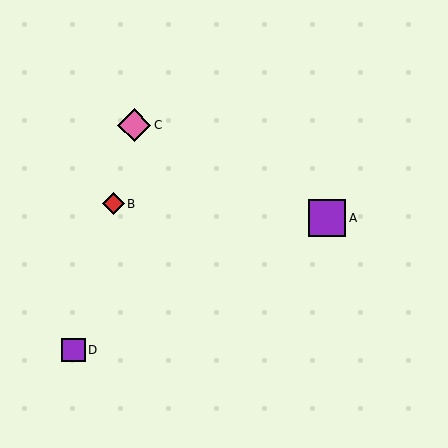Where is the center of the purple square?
The center of the purple square is at (73, 350).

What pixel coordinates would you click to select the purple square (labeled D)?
Click at (73, 350) to select the purple square D.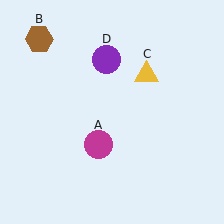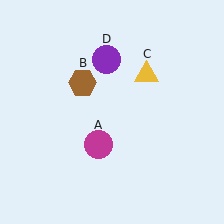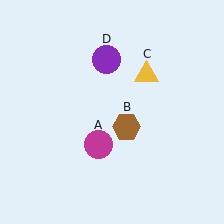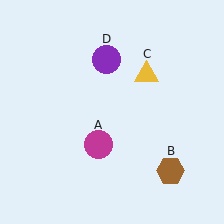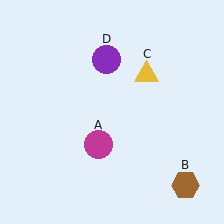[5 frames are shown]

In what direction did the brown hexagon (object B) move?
The brown hexagon (object B) moved down and to the right.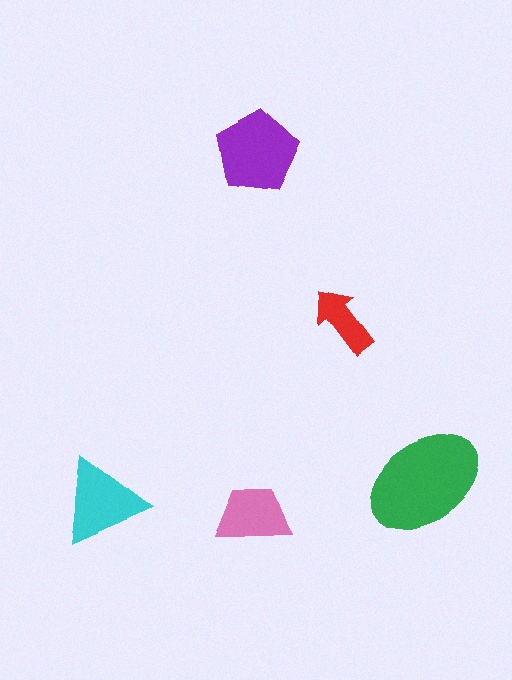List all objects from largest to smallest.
The green ellipse, the purple pentagon, the cyan triangle, the pink trapezoid, the red arrow.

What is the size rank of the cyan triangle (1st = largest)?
3rd.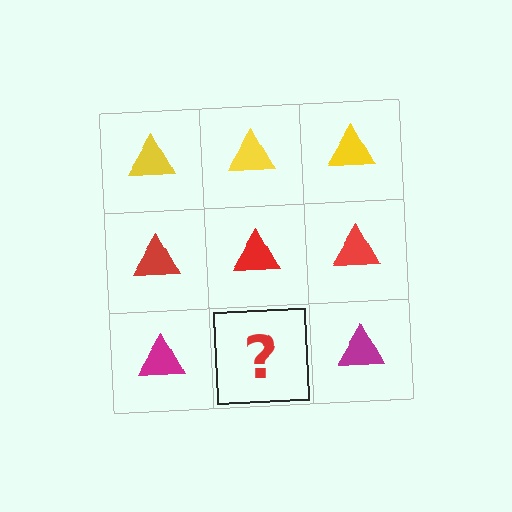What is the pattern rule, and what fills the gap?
The rule is that each row has a consistent color. The gap should be filled with a magenta triangle.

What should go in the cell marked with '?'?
The missing cell should contain a magenta triangle.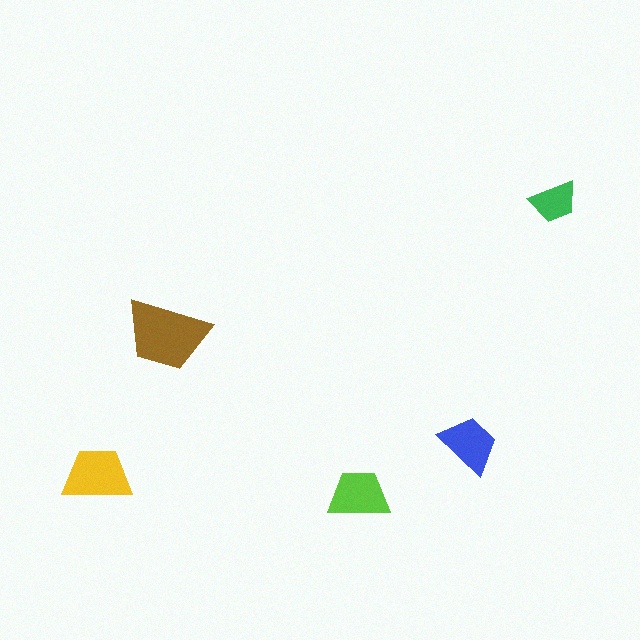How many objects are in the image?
There are 5 objects in the image.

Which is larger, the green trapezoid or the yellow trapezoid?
The yellow one.